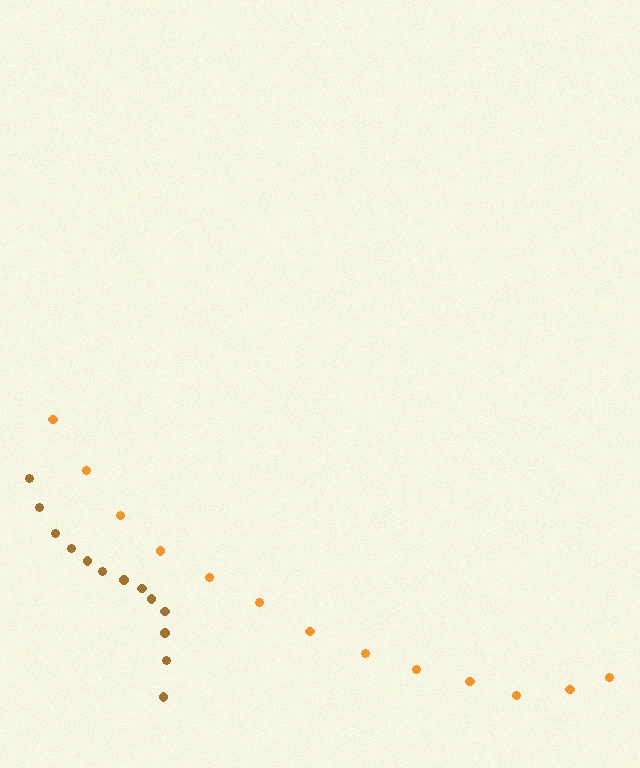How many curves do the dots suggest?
There are 2 distinct paths.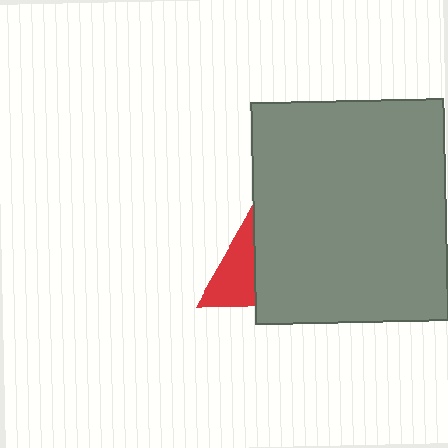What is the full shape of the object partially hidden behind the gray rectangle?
The partially hidden object is a red triangle.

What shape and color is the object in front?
The object in front is a gray rectangle.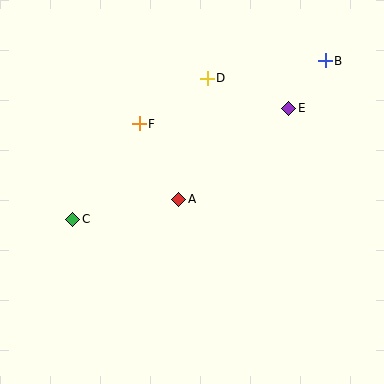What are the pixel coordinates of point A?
Point A is at (179, 199).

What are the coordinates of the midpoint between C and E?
The midpoint between C and E is at (181, 164).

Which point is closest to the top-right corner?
Point B is closest to the top-right corner.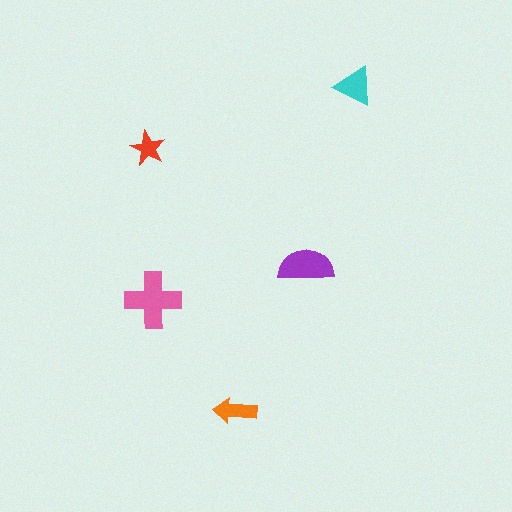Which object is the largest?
The pink cross.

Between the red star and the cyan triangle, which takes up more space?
The cyan triangle.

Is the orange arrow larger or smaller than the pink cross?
Smaller.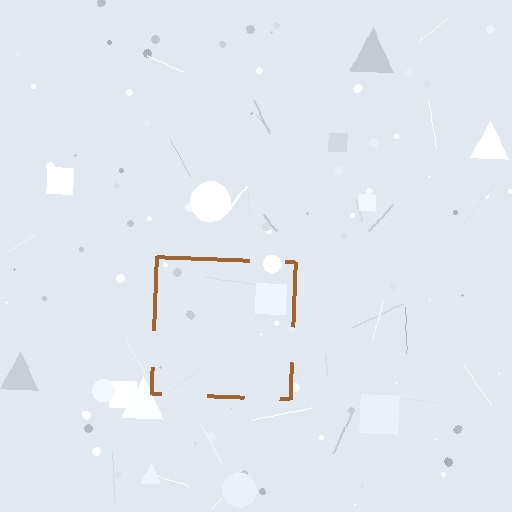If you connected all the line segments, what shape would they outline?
They would outline a square.